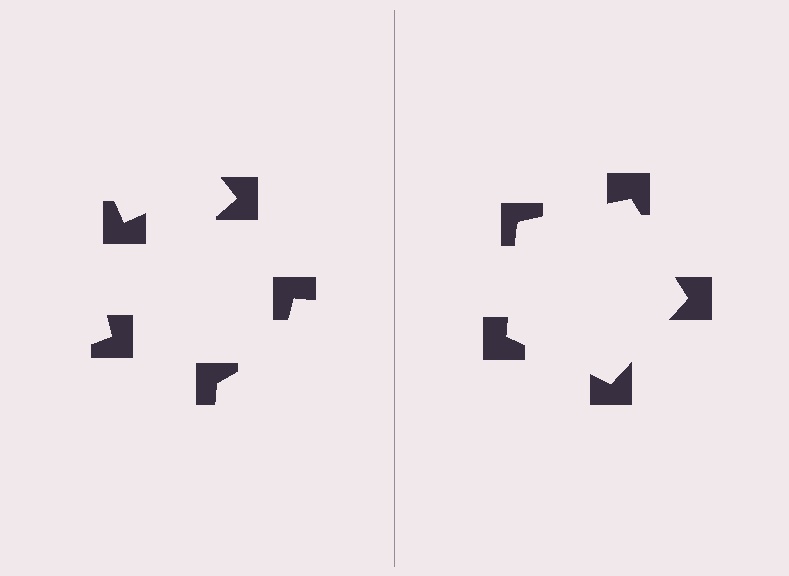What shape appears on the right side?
An illusory pentagon.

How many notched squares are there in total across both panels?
10 — 5 on each side.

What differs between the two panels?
The notched squares are positioned identically on both sides; only the wedge orientations differ. On the right they align to a pentagon; on the left they are misaligned.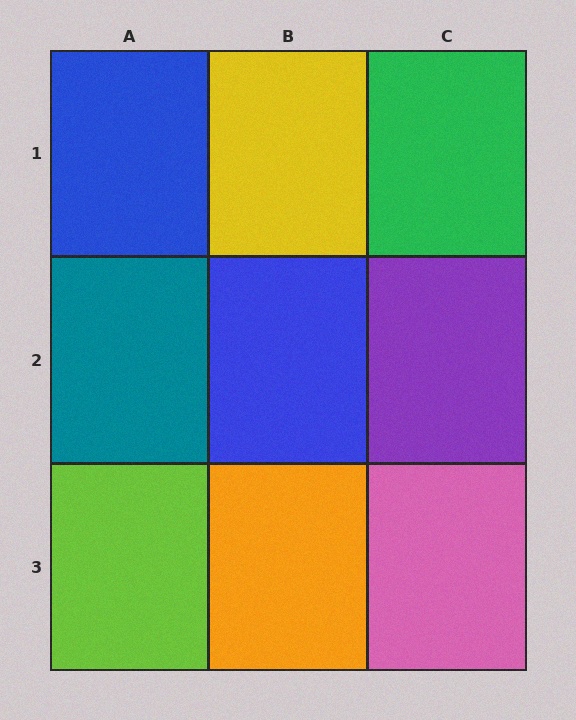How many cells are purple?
1 cell is purple.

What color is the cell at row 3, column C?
Pink.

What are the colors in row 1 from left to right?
Blue, yellow, green.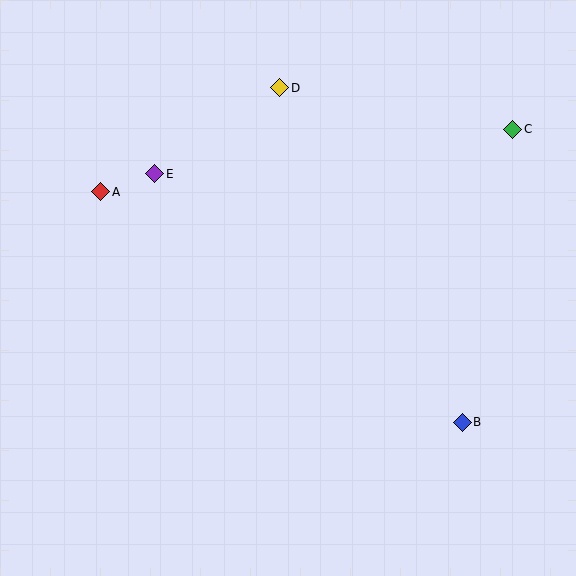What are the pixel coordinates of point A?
Point A is at (101, 192).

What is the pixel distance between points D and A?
The distance between D and A is 207 pixels.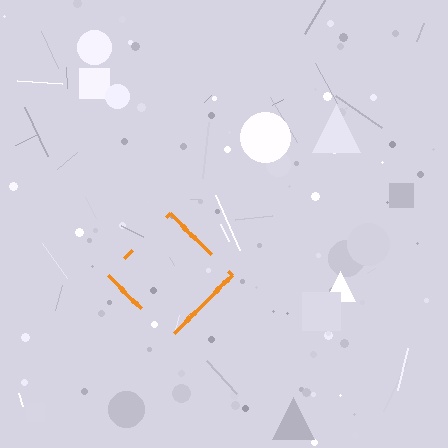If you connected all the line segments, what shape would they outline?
They would outline a diamond.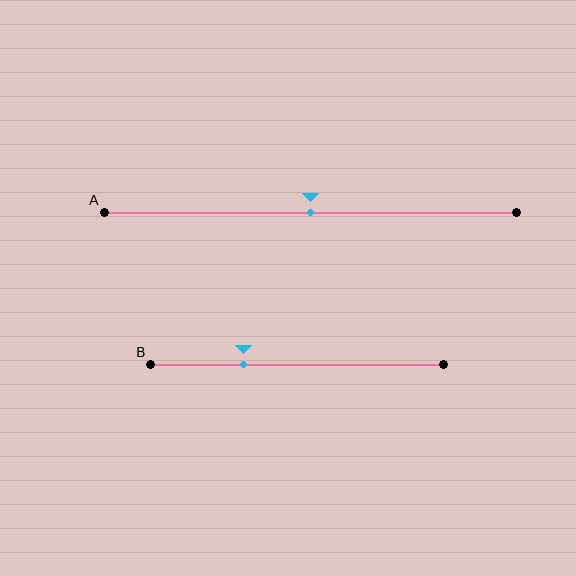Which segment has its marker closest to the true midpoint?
Segment A has its marker closest to the true midpoint.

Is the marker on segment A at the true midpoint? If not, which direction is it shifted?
Yes, the marker on segment A is at the true midpoint.